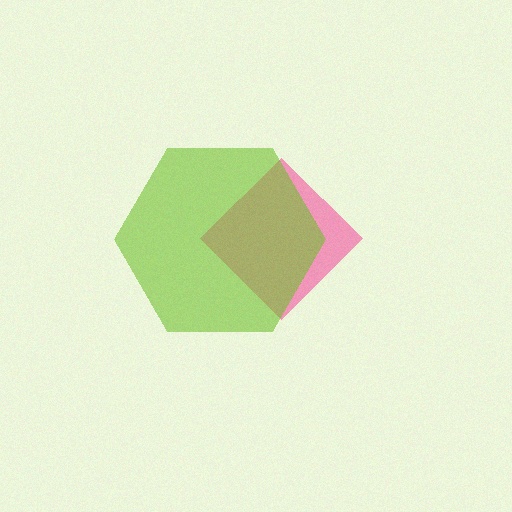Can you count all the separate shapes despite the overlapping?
Yes, there are 2 separate shapes.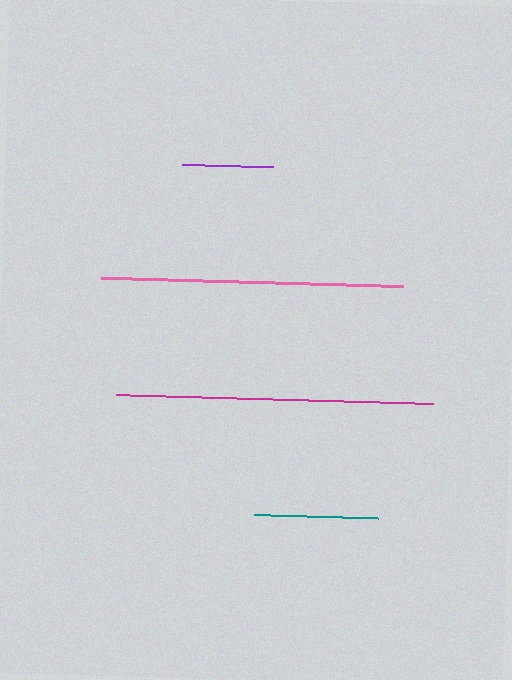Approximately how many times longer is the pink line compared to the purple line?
The pink line is approximately 3.3 times the length of the purple line.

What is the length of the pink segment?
The pink segment is approximately 302 pixels long.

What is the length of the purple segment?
The purple segment is approximately 91 pixels long.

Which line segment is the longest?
The magenta line is the longest at approximately 317 pixels.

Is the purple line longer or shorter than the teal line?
The teal line is longer than the purple line.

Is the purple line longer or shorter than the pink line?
The pink line is longer than the purple line.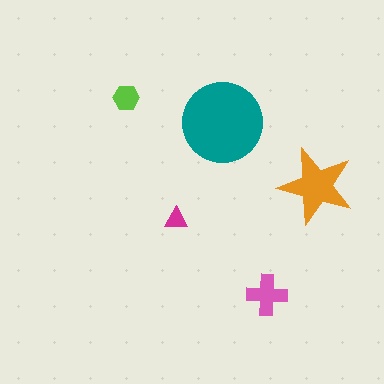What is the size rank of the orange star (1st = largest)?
2nd.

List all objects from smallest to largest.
The magenta triangle, the lime hexagon, the pink cross, the orange star, the teal circle.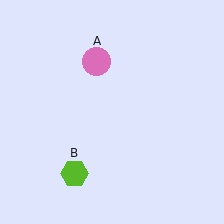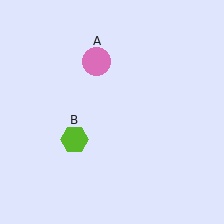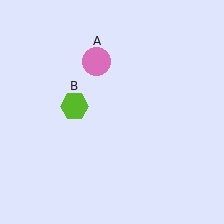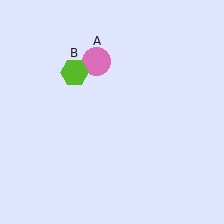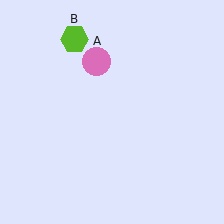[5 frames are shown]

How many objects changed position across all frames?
1 object changed position: lime hexagon (object B).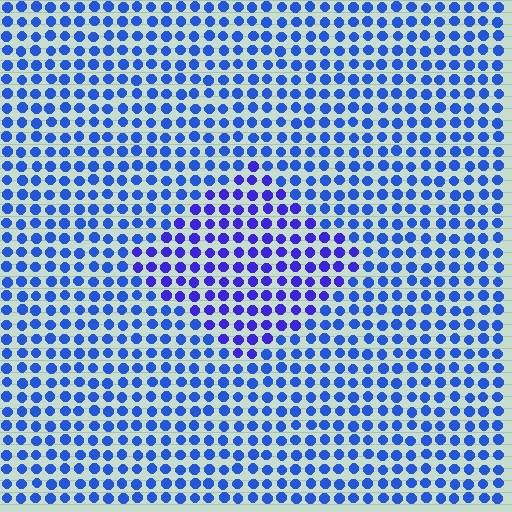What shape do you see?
I see a diamond.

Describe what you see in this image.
The image is filled with small blue elements in a uniform arrangement. A diamond-shaped region is visible where the elements are tinted to a slightly different hue, forming a subtle color boundary.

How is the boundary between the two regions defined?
The boundary is defined purely by a slight shift in hue (about 25 degrees). Spacing, size, and orientation are identical on both sides.